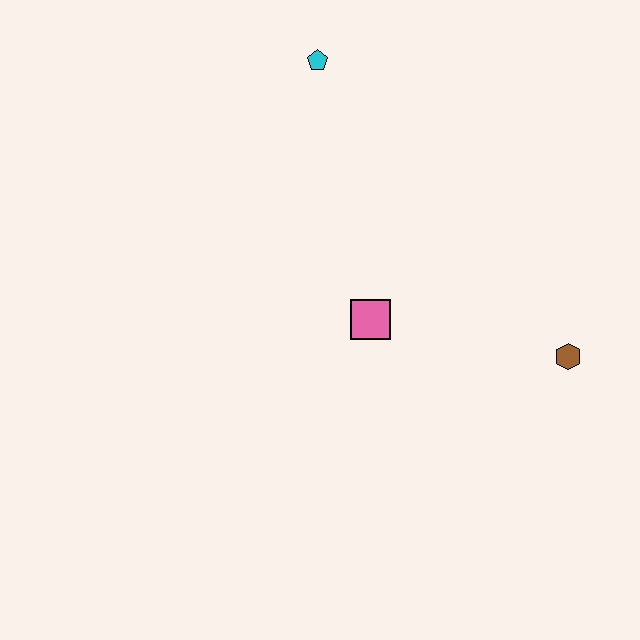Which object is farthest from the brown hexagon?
The cyan pentagon is farthest from the brown hexagon.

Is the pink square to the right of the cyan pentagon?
Yes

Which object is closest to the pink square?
The brown hexagon is closest to the pink square.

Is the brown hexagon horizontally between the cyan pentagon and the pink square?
No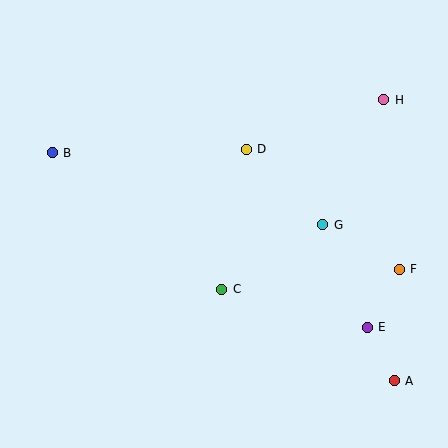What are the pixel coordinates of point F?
Point F is at (399, 269).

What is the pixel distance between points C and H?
The distance between C and H is 249 pixels.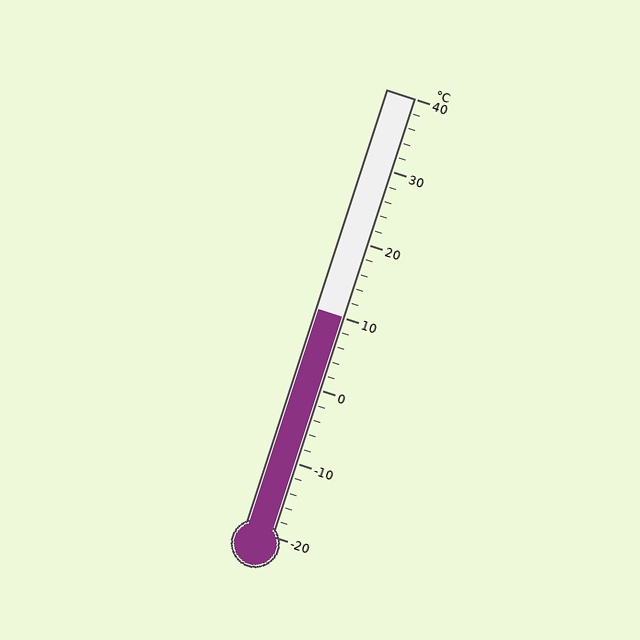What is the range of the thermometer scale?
The thermometer scale ranges from -20°C to 40°C.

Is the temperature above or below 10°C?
The temperature is at 10°C.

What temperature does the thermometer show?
The thermometer shows approximately 10°C.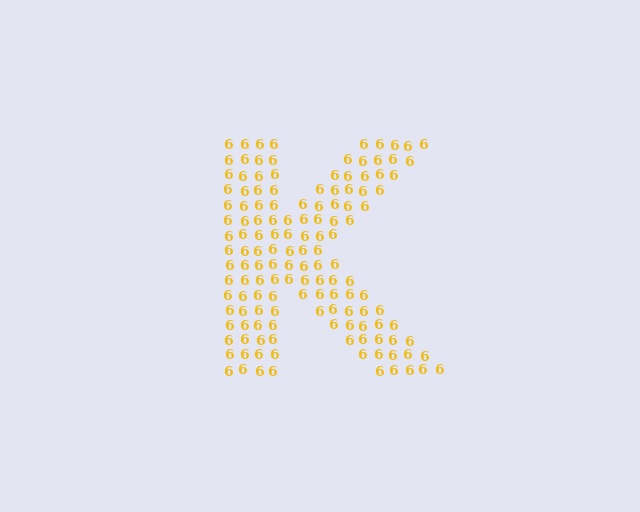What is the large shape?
The large shape is the letter K.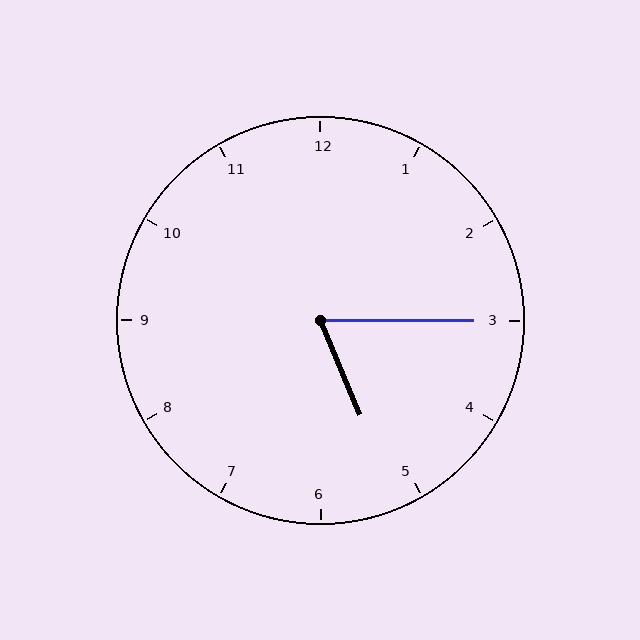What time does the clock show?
5:15.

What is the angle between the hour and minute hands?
Approximately 68 degrees.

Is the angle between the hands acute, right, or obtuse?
It is acute.